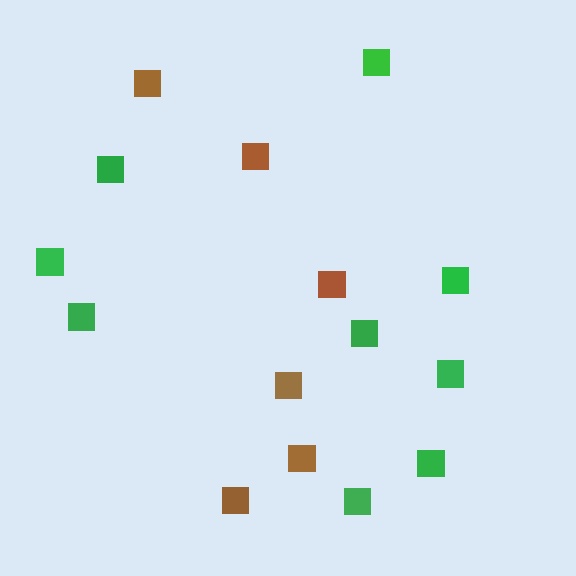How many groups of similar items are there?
There are 2 groups: one group of brown squares (6) and one group of green squares (9).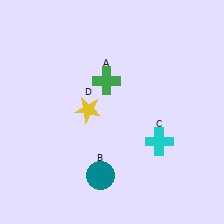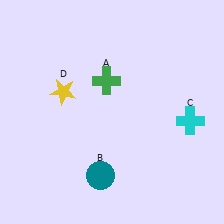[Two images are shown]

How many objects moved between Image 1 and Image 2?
2 objects moved between the two images.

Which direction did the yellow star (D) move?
The yellow star (D) moved left.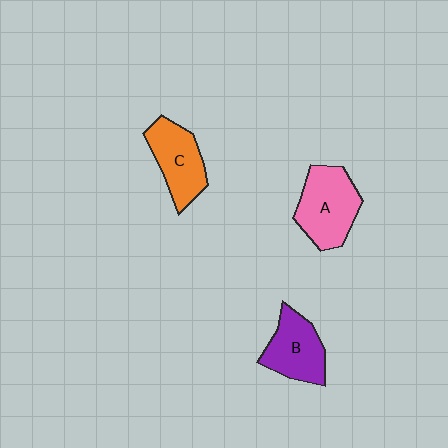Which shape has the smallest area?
Shape B (purple).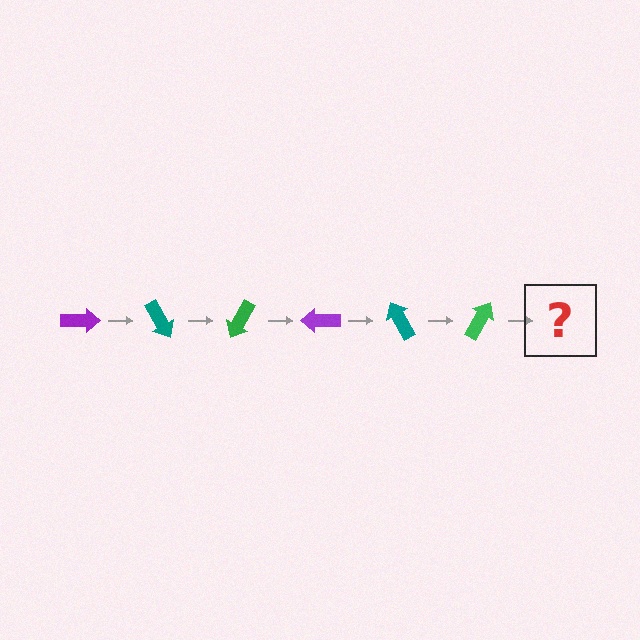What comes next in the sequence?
The next element should be a purple arrow, rotated 360 degrees from the start.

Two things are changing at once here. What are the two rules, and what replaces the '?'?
The two rules are that it rotates 60 degrees each step and the color cycles through purple, teal, and green. The '?' should be a purple arrow, rotated 360 degrees from the start.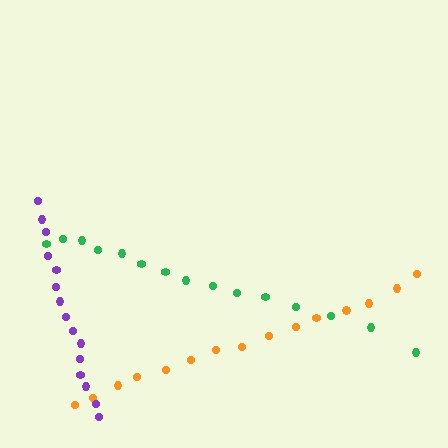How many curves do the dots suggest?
There are 3 distinct paths.